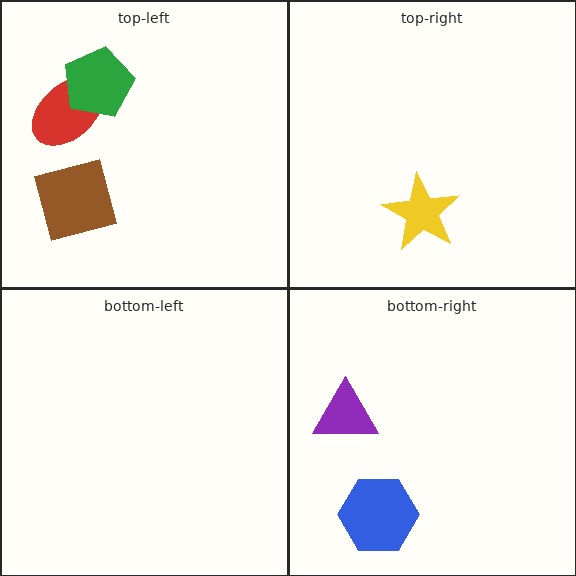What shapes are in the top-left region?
The red ellipse, the green pentagon, the brown square.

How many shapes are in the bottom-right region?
2.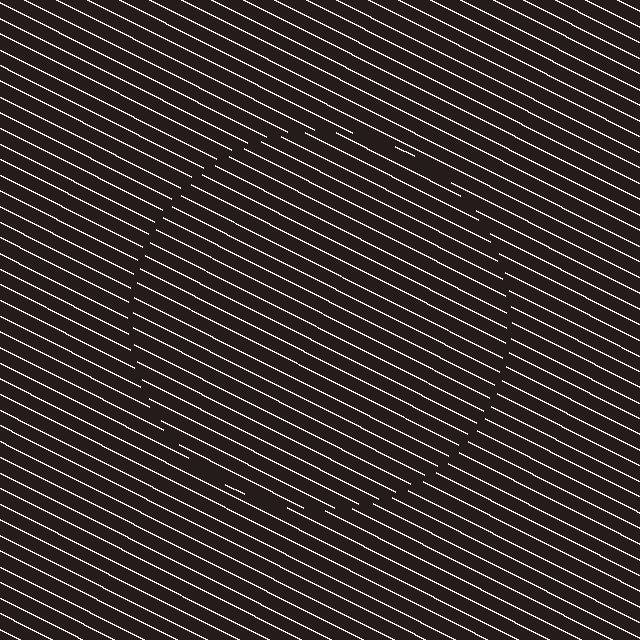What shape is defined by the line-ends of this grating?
An illusory circle. The interior of the shape contains the same grating, shifted by half a period — the contour is defined by the phase discontinuity where line-ends from the inner and outer gratings abut.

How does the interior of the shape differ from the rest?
The interior of the shape contains the same grating, shifted by half a period — the contour is defined by the phase discontinuity where line-ends from the inner and outer gratings abut.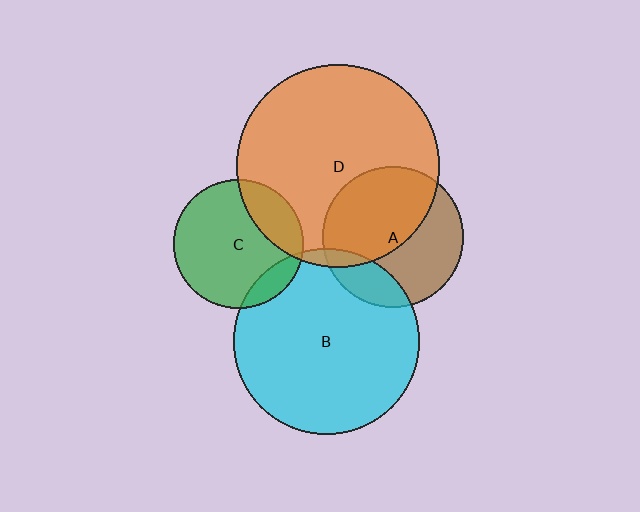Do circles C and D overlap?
Yes.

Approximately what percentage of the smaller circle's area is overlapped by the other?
Approximately 20%.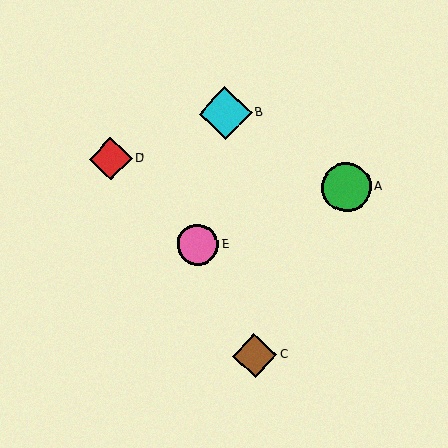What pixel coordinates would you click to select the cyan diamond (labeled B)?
Click at (225, 113) to select the cyan diamond B.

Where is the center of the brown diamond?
The center of the brown diamond is at (255, 355).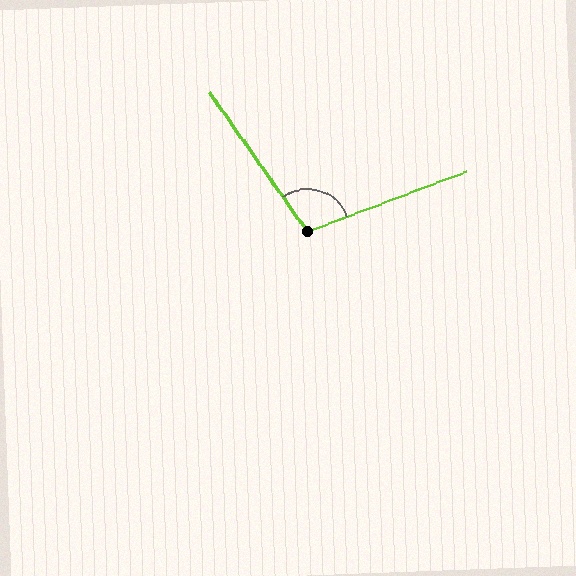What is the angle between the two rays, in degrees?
Approximately 105 degrees.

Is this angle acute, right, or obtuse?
It is obtuse.